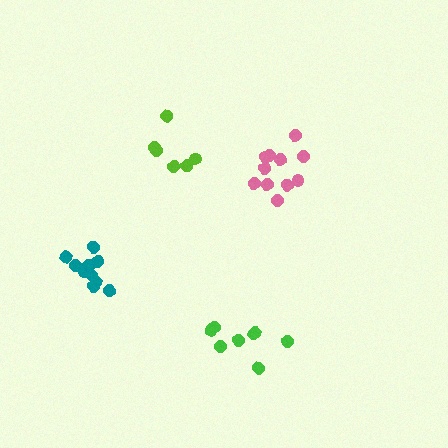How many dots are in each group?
Group 1: 10 dots, Group 2: 8 dots, Group 3: 11 dots, Group 4: 6 dots (35 total).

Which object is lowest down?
The green cluster is bottommost.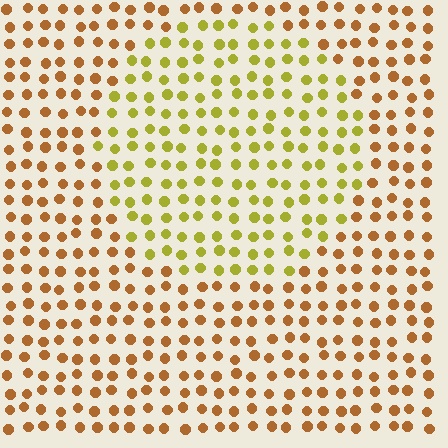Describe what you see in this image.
The image is filled with small brown elements in a uniform arrangement. A circle-shaped region is visible where the elements are tinted to a slightly different hue, forming a subtle color boundary.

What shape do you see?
I see a circle.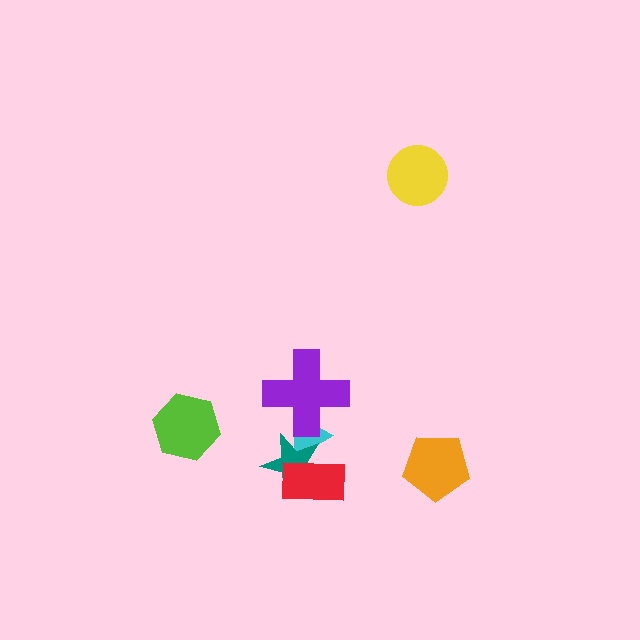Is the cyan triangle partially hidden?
Yes, it is partially covered by another shape.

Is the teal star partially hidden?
Yes, it is partially covered by another shape.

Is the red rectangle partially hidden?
No, no other shape covers it.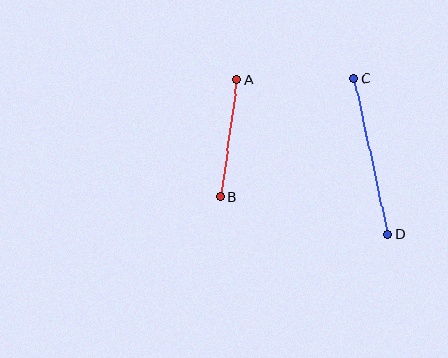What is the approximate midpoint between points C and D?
The midpoint is at approximately (371, 156) pixels.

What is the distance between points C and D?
The distance is approximately 159 pixels.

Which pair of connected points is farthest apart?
Points C and D are farthest apart.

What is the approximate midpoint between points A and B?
The midpoint is at approximately (229, 138) pixels.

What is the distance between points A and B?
The distance is approximately 118 pixels.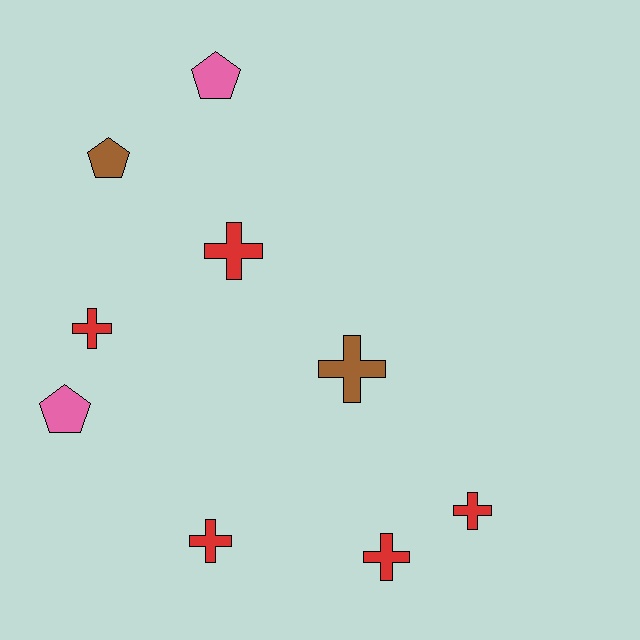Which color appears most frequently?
Red, with 5 objects.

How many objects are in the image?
There are 9 objects.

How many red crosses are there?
There are 5 red crosses.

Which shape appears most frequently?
Cross, with 6 objects.